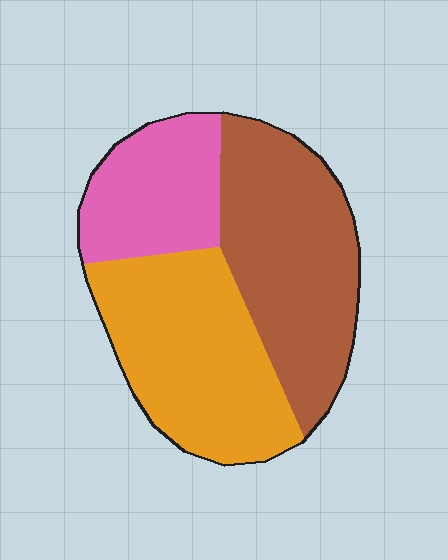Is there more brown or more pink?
Brown.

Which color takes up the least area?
Pink, at roughly 20%.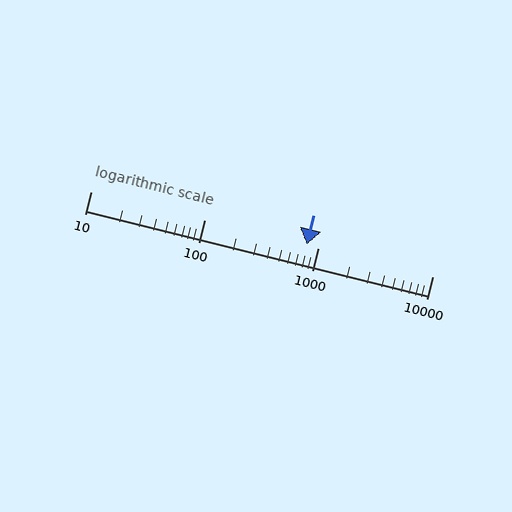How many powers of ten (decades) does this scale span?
The scale spans 3 decades, from 10 to 10000.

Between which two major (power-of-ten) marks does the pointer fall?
The pointer is between 100 and 1000.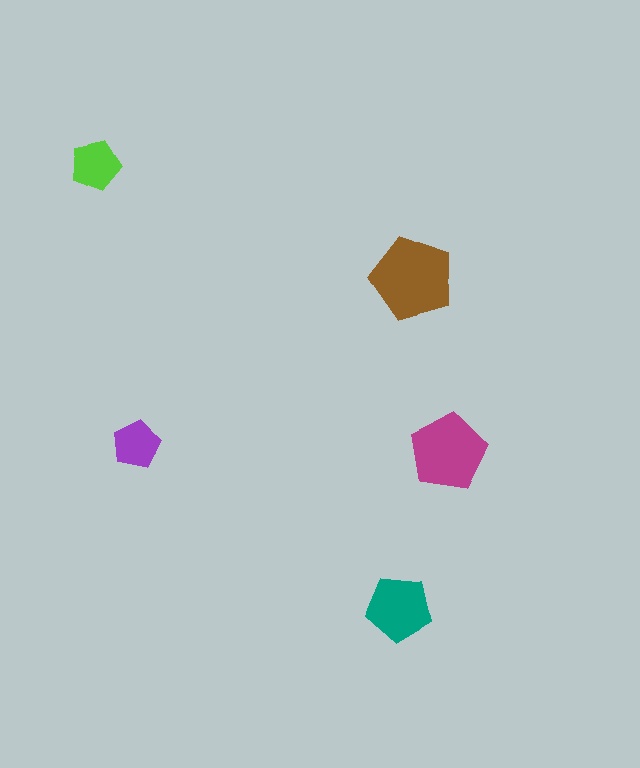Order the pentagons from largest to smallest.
the brown one, the magenta one, the teal one, the lime one, the purple one.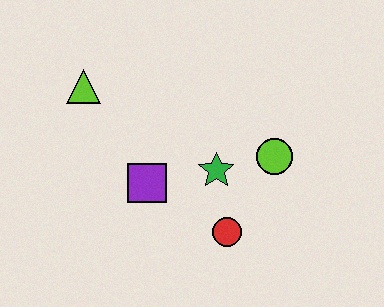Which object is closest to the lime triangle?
The purple square is closest to the lime triangle.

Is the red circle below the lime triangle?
Yes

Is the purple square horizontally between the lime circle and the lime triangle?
Yes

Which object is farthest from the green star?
The lime triangle is farthest from the green star.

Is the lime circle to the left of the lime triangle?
No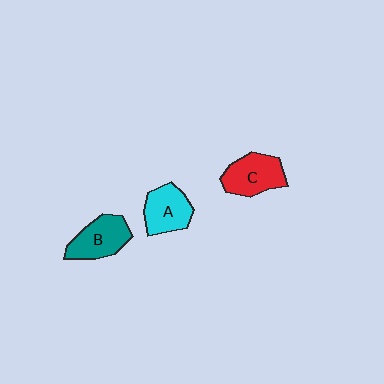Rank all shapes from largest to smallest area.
From largest to smallest: C (red), B (teal), A (cyan).